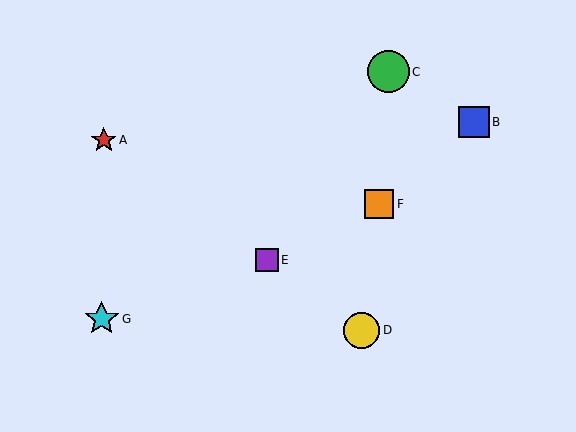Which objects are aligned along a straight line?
Objects A, D, E are aligned along a straight line.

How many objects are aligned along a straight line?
3 objects (A, D, E) are aligned along a straight line.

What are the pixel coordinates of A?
Object A is at (104, 140).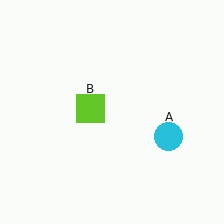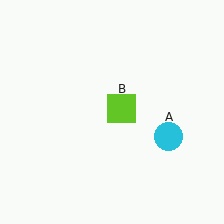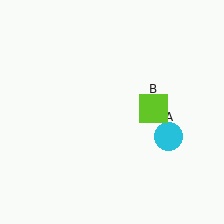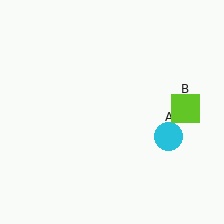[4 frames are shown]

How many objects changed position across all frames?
1 object changed position: lime square (object B).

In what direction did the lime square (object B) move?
The lime square (object B) moved right.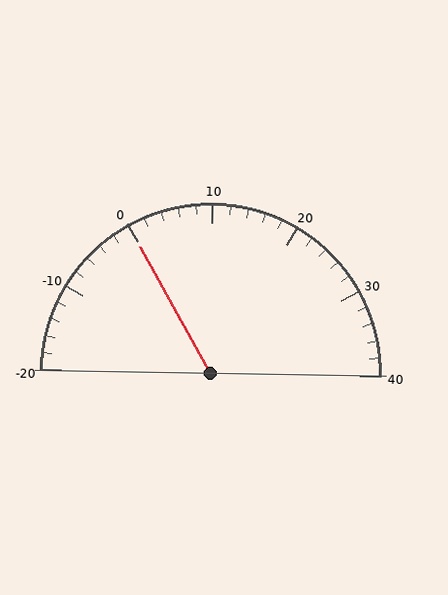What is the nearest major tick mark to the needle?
The nearest major tick mark is 0.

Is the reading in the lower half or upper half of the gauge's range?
The reading is in the lower half of the range (-20 to 40).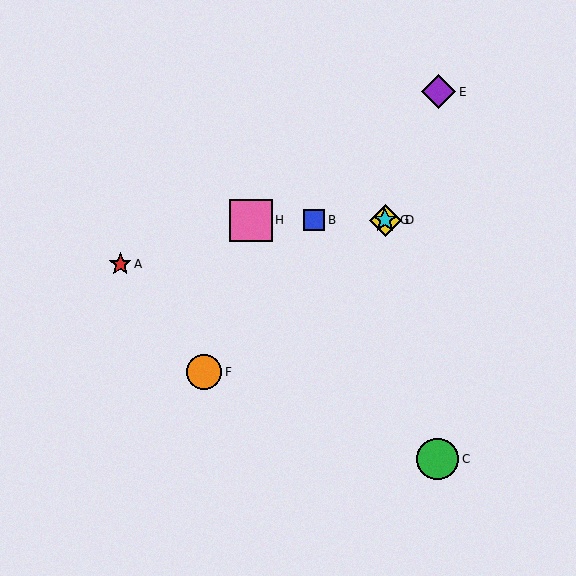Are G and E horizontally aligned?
No, G is at y≈220 and E is at y≈92.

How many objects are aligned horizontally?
4 objects (B, D, G, H) are aligned horizontally.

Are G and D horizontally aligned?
Yes, both are at y≈220.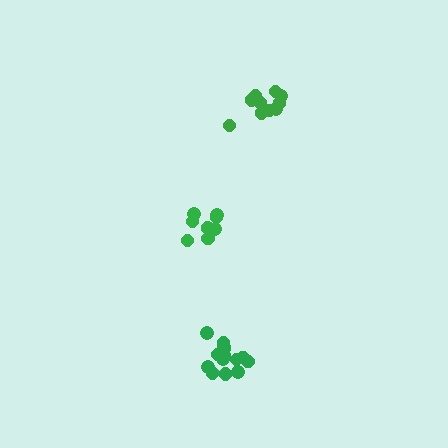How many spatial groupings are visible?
There are 3 spatial groupings.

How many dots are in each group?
Group 1: 10 dots, Group 2: 14 dots, Group 3: 9 dots (33 total).